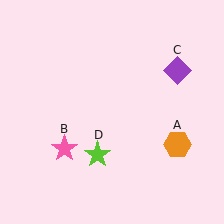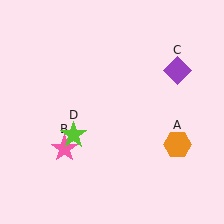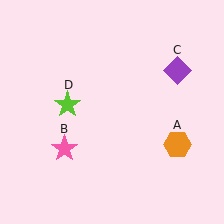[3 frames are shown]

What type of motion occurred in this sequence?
The lime star (object D) rotated clockwise around the center of the scene.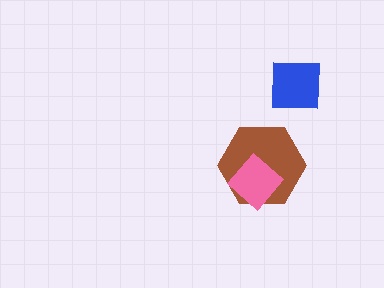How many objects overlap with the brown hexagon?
1 object overlaps with the brown hexagon.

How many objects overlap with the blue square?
0 objects overlap with the blue square.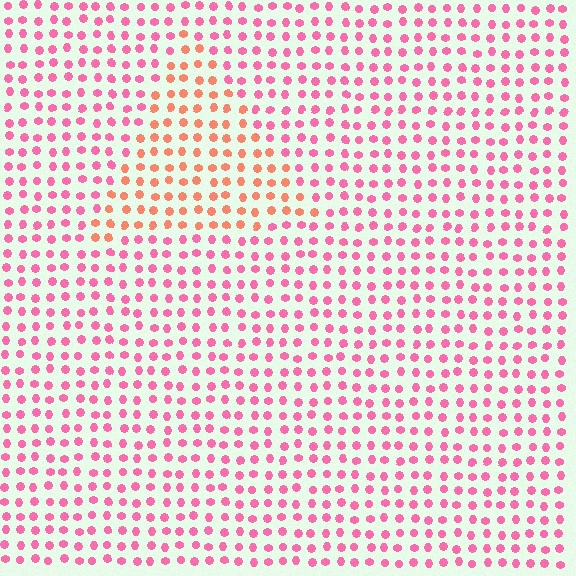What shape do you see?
I see a triangle.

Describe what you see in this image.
The image is filled with small pink elements in a uniform arrangement. A triangle-shaped region is visible where the elements are tinted to a slightly different hue, forming a subtle color boundary.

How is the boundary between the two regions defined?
The boundary is defined purely by a slight shift in hue (about 39 degrees). Spacing, size, and orientation are identical on both sides.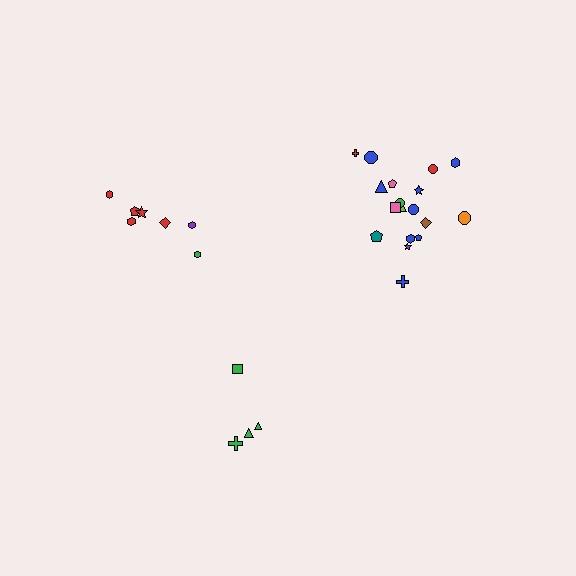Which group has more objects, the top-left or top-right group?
The top-right group.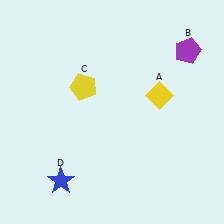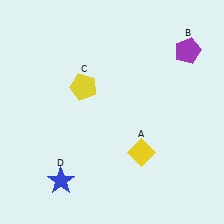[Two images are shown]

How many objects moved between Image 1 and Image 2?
1 object moved between the two images.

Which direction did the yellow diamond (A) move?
The yellow diamond (A) moved down.